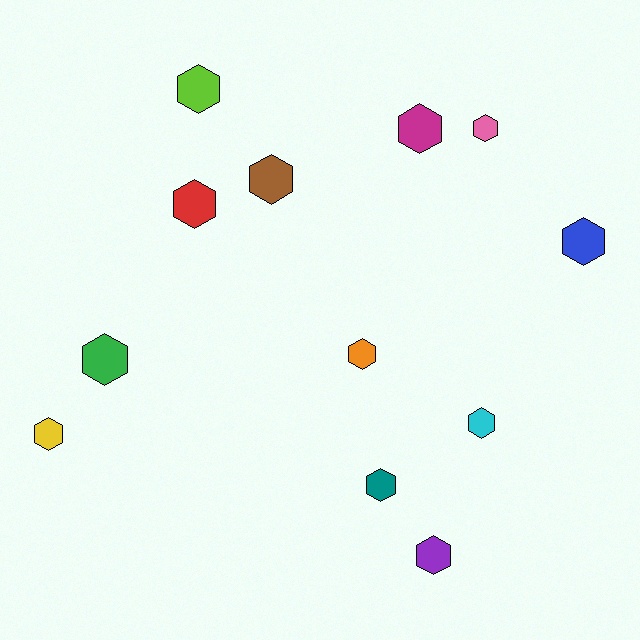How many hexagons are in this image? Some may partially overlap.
There are 12 hexagons.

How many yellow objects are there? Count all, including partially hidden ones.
There is 1 yellow object.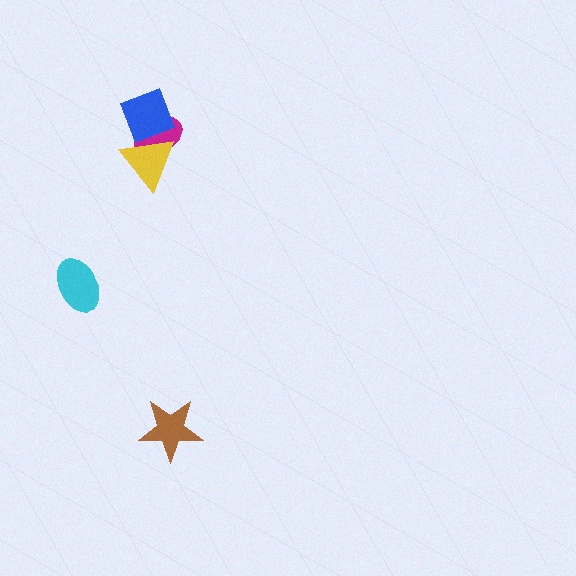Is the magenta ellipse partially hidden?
Yes, it is partially covered by another shape.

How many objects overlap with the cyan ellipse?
0 objects overlap with the cyan ellipse.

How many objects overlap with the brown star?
0 objects overlap with the brown star.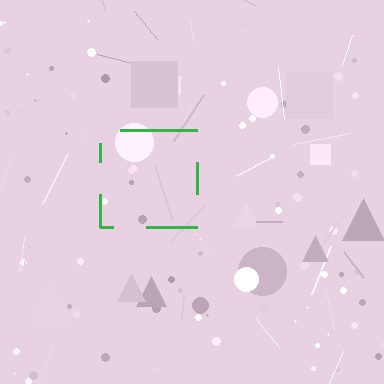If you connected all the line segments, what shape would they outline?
They would outline a square.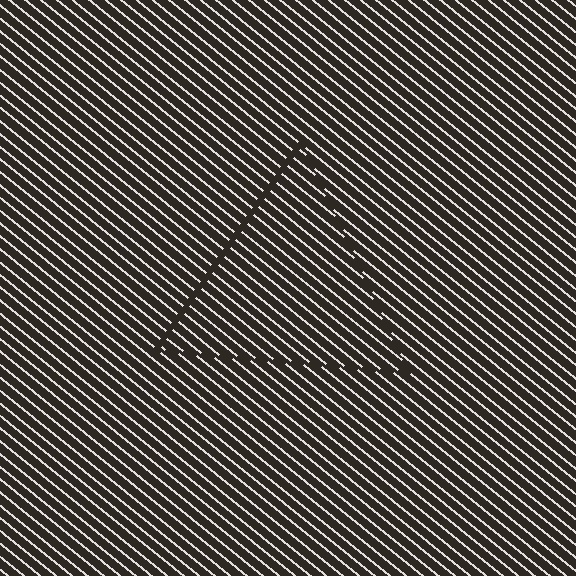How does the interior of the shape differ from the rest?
The interior of the shape contains the same grating, shifted by half a period — the contour is defined by the phase discontinuity where line-ends from the inner and outer gratings abut.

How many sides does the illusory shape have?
3 sides — the line-ends trace a triangle.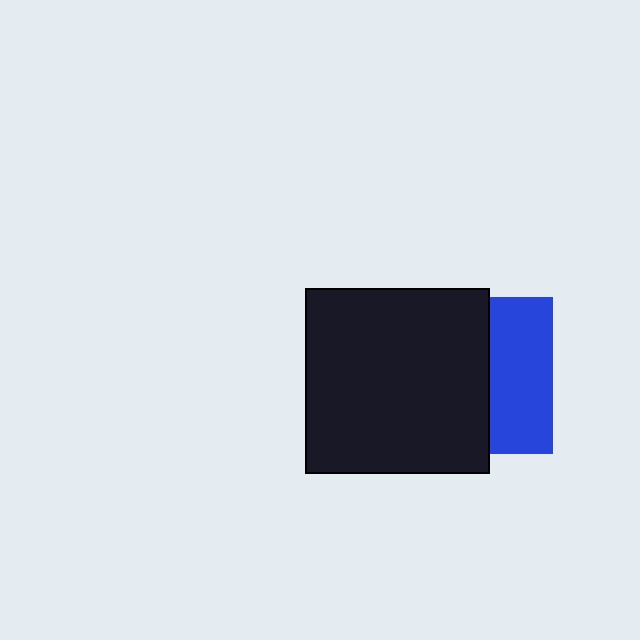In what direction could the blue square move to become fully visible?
The blue square could move right. That would shift it out from behind the black square entirely.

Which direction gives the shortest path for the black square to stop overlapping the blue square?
Moving left gives the shortest separation.